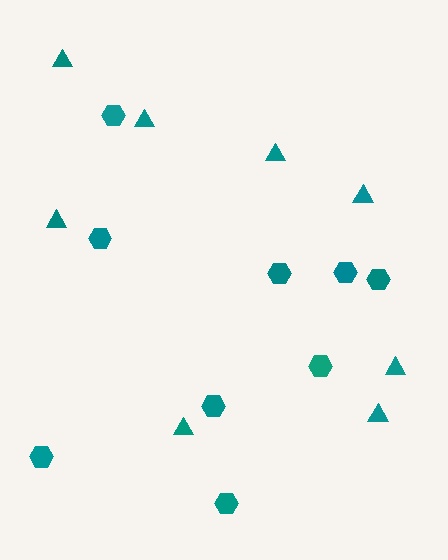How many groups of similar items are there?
There are 2 groups: one group of triangles (8) and one group of hexagons (9).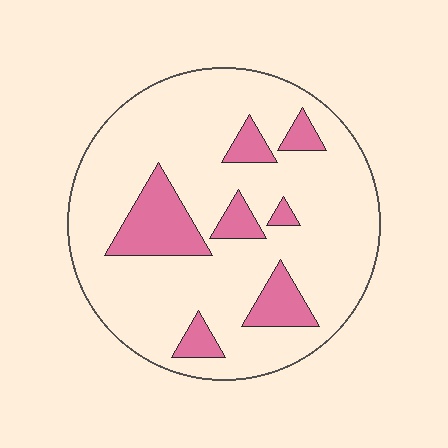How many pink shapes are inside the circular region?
7.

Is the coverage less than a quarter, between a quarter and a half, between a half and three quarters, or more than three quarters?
Less than a quarter.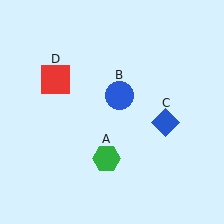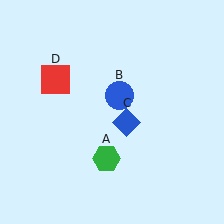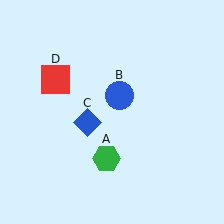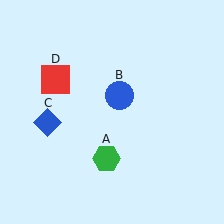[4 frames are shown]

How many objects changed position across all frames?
1 object changed position: blue diamond (object C).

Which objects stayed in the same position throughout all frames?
Green hexagon (object A) and blue circle (object B) and red square (object D) remained stationary.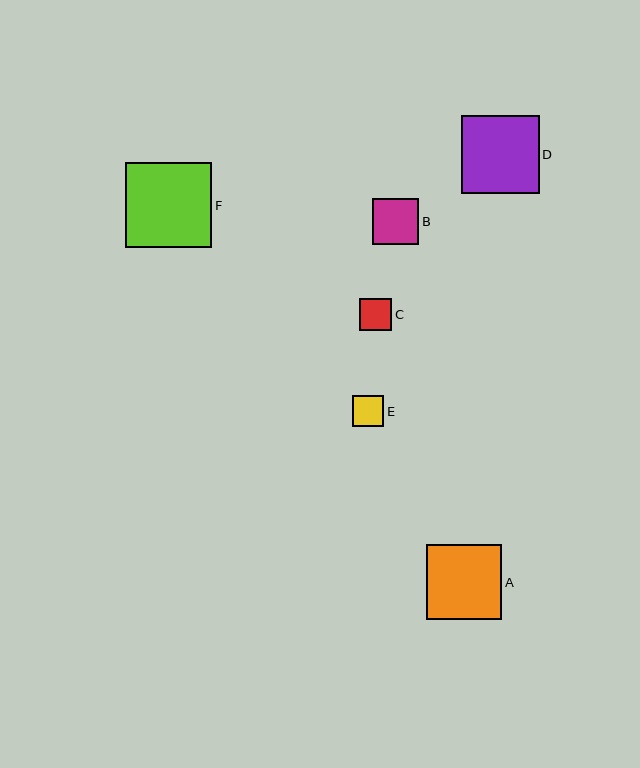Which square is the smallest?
Square E is the smallest with a size of approximately 31 pixels.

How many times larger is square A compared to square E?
Square A is approximately 2.4 times the size of square E.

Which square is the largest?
Square F is the largest with a size of approximately 86 pixels.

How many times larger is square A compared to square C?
Square A is approximately 2.3 times the size of square C.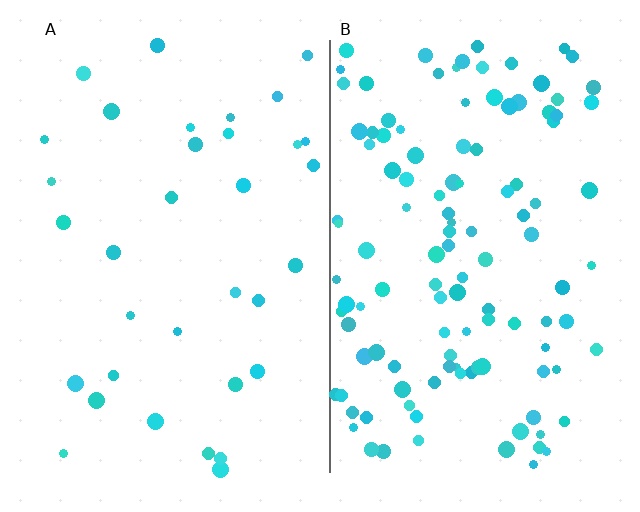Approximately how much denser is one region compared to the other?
Approximately 3.5× — region B over region A.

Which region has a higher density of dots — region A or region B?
B (the right).